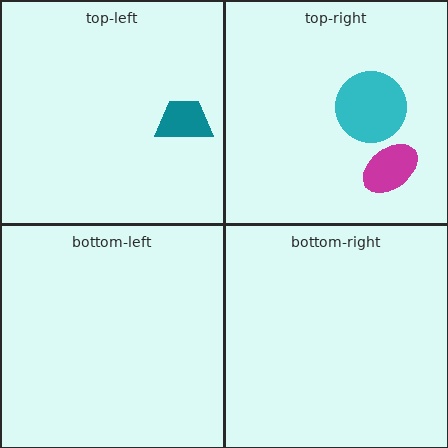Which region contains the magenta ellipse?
The top-right region.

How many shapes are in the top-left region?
1.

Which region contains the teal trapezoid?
The top-left region.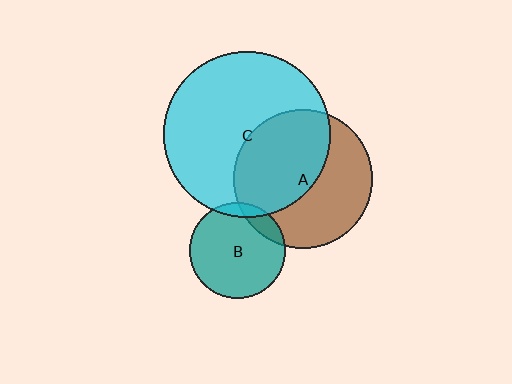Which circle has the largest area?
Circle C (cyan).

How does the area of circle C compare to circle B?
Approximately 3.0 times.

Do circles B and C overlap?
Yes.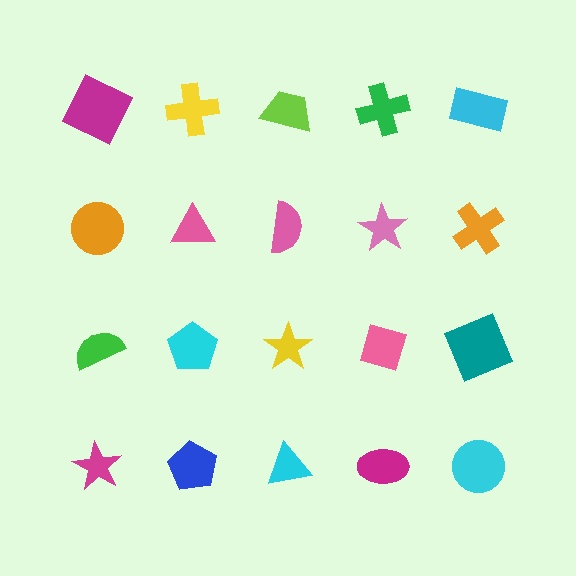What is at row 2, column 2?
A pink triangle.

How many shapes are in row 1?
5 shapes.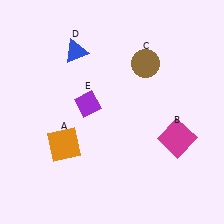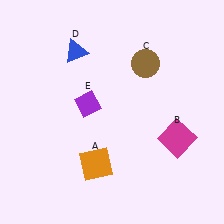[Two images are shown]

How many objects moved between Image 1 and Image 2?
1 object moved between the two images.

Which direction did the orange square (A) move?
The orange square (A) moved right.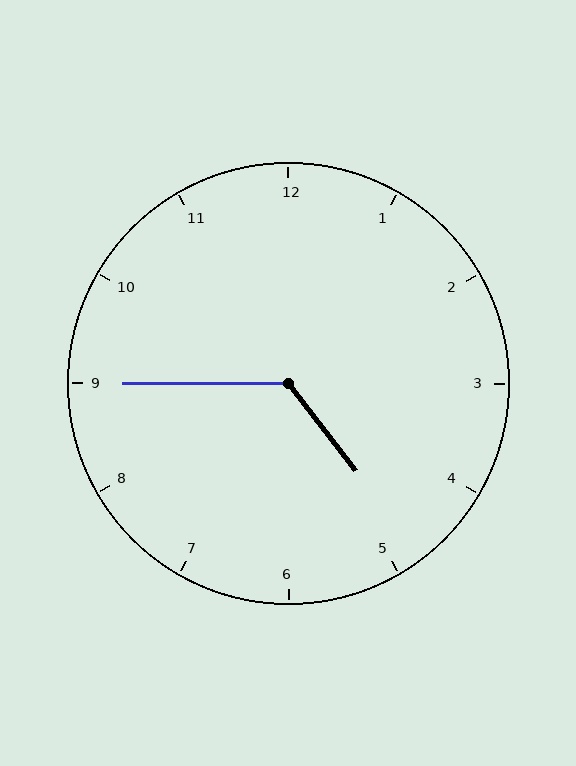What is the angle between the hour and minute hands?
Approximately 128 degrees.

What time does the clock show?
4:45.